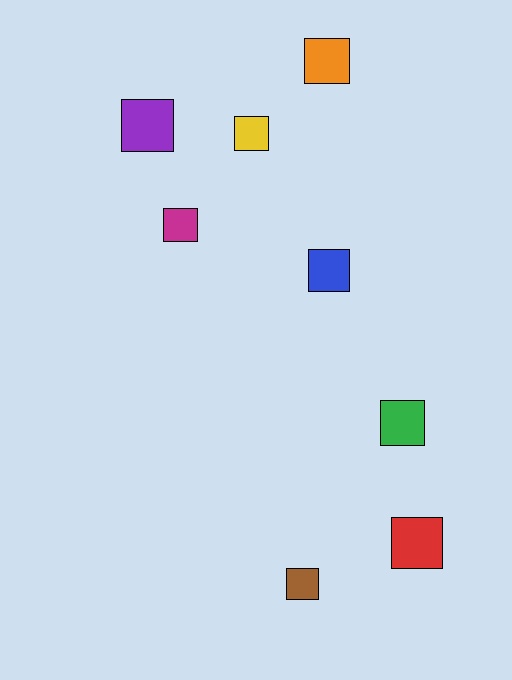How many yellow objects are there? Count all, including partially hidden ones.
There is 1 yellow object.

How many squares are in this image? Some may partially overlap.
There are 8 squares.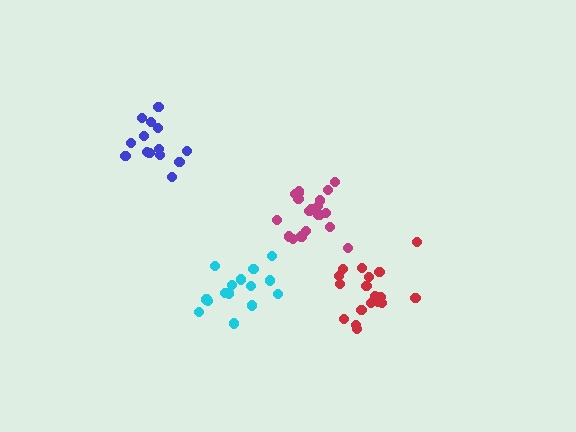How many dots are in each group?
Group 1: 15 dots, Group 2: 14 dots, Group 3: 18 dots, Group 4: 20 dots (67 total).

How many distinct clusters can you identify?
There are 4 distinct clusters.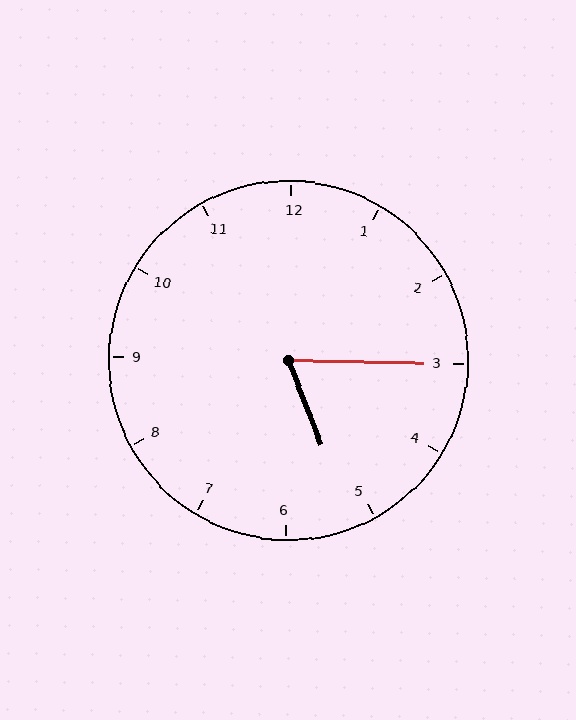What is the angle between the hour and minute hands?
Approximately 68 degrees.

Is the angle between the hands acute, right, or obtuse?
It is acute.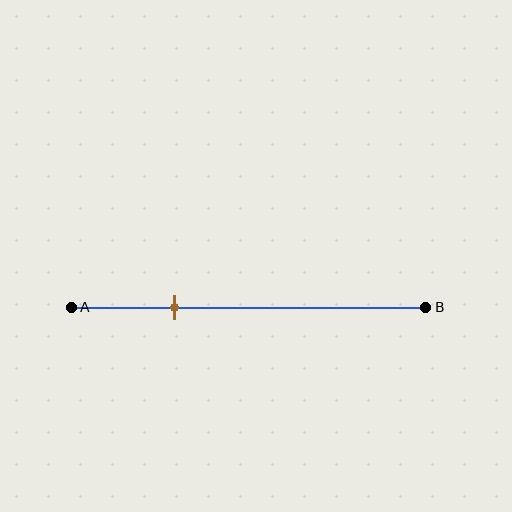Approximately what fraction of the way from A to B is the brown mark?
The brown mark is approximately 30% of the way from A to B.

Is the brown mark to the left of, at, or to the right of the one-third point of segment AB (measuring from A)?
The brown mark is to the left of the one-third point of segment AB.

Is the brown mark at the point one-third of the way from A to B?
No, the mark is at about 30% from A, not at the 33% one-third point.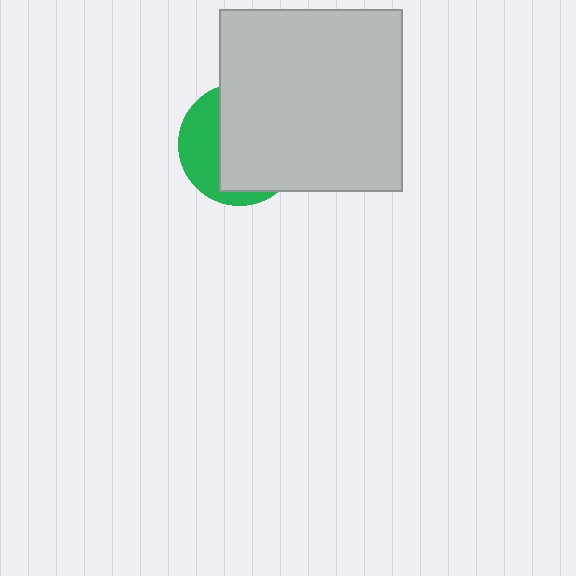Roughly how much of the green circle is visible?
A small part of it is visible (roughly 35%).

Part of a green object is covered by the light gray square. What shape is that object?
It is a circle.